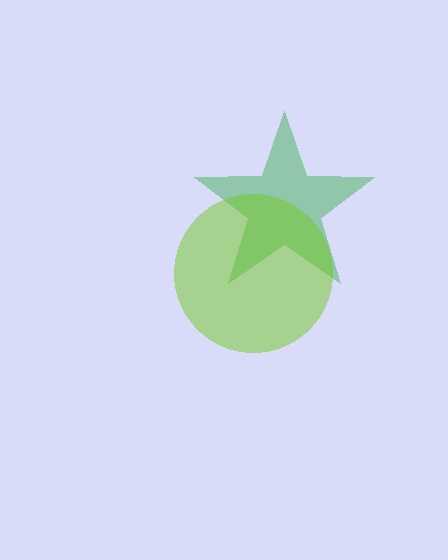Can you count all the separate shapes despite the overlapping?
Yes, there are 2 separate shapes.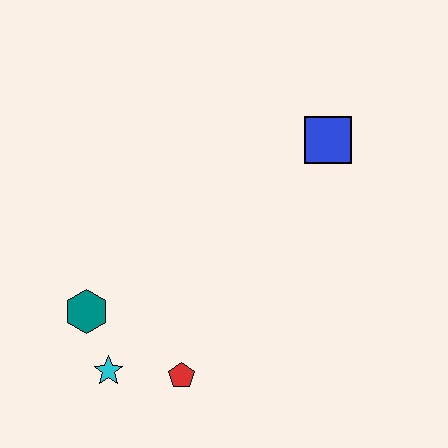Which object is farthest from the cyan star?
The blue square is farthest from the cyan star.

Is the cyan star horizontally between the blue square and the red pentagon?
No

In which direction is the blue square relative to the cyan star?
The blue square is above the cyan star.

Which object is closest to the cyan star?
The teal hexagon is closest to the cyan star.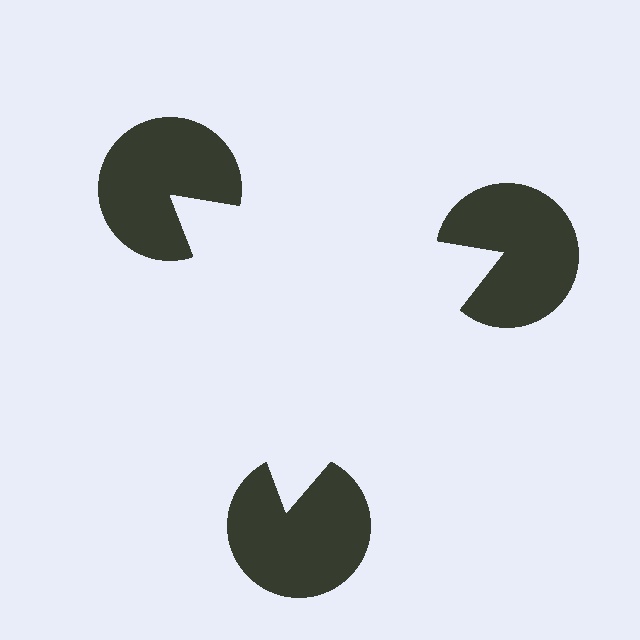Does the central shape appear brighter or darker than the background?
It typically appears slightly brighter than the background, even though no actual brightness change is drawn.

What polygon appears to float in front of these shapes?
An illusory triangle — its edges are inferred from the aligned wedge cuts in the pac-man discs, not physically drawn.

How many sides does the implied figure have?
3 sides.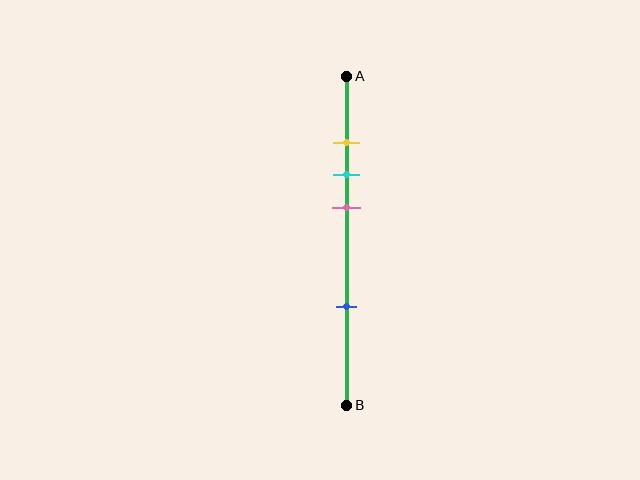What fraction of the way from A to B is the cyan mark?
The cyan mark is approximately 30% (0.3) of the way from A to B.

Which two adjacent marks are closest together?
The yellow and cyan marks are the closest adjacent pair.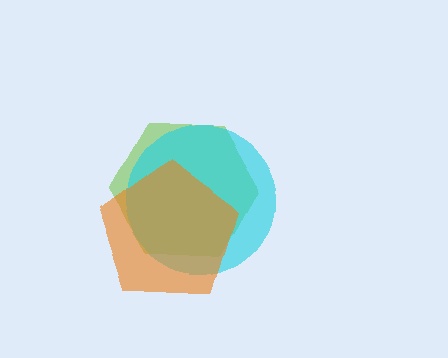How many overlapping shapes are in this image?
There are 3 overlapping shapes in the image.